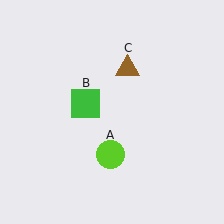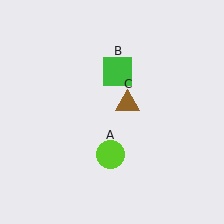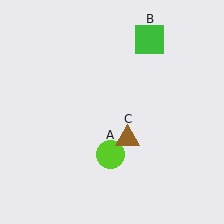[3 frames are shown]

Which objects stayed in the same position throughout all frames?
Lime circle (object A) remained stationary.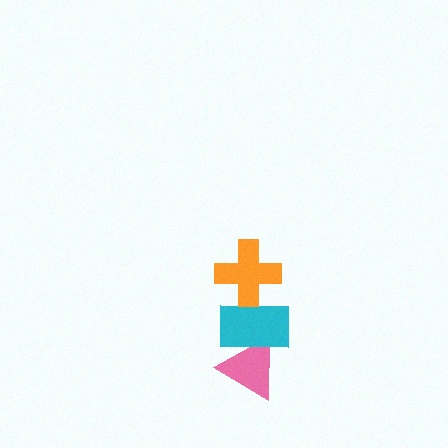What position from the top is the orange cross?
The orange cross is 1st from the top.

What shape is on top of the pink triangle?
The cyan rectangle is on top of the pink triangle.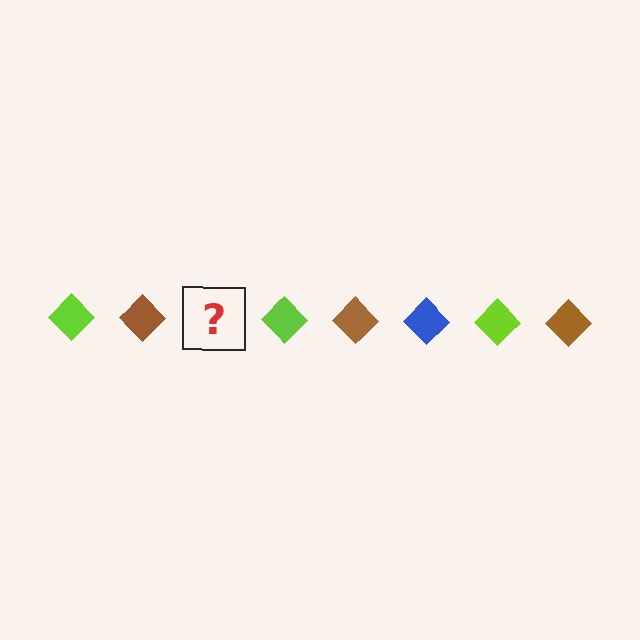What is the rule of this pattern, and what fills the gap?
The rule is that the pattern cycles through lime, brown, blue diamonds. The gap should be filled with a blue diamond.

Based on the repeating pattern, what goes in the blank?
The blank should be a blue diamond.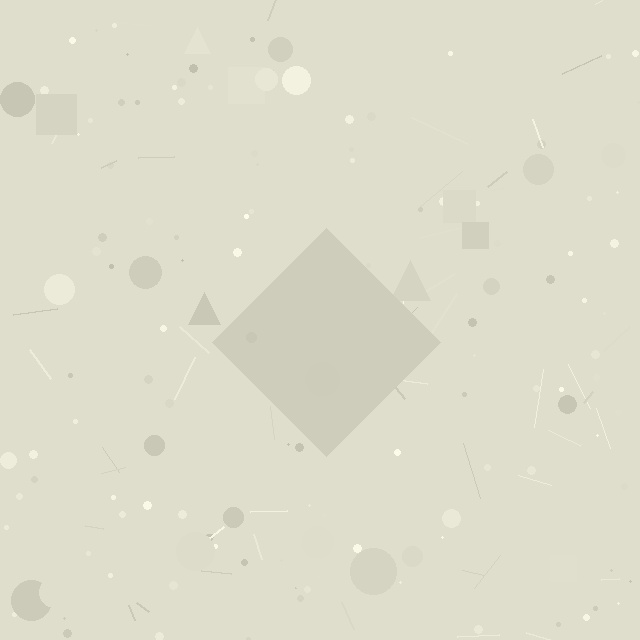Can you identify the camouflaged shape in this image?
The camouflaged shape is a diamond.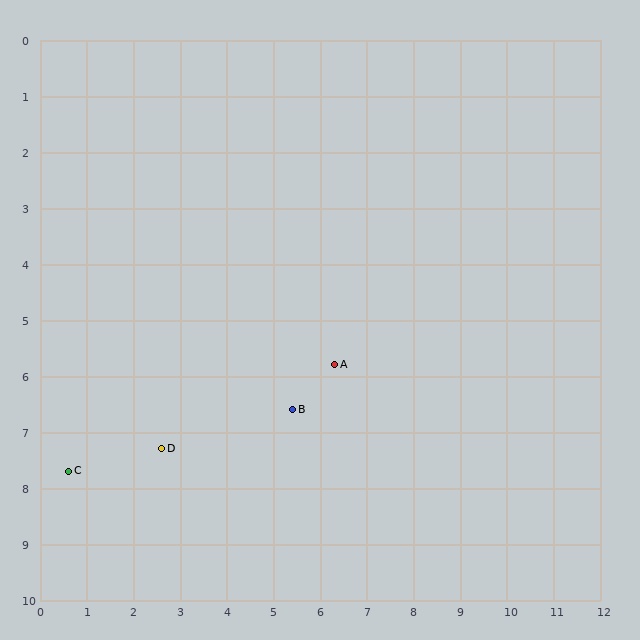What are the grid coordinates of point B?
Point B is at approximately (5.4, 6.6).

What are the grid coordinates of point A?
Point A is at approximately (6.3, 5.8).